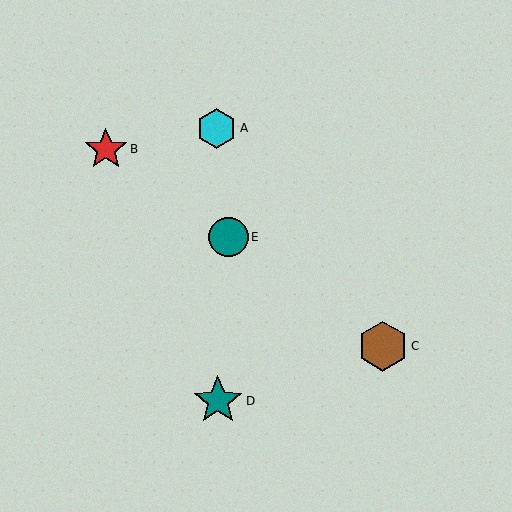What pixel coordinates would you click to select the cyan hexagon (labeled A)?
Click at (217, 128) to select the cyan hexagon A.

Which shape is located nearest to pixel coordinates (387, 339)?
The brown hexagon (labeled C) at (383, 346) is nearest to that location.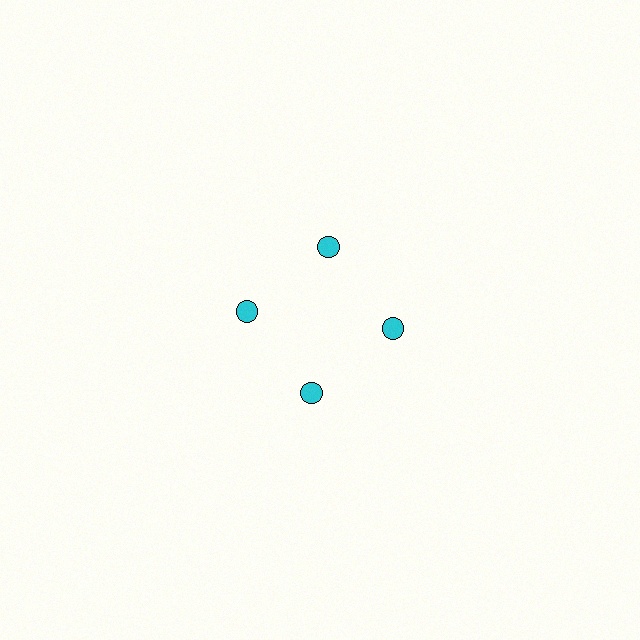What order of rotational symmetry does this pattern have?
This pattern has 4-fold rotational symmetry.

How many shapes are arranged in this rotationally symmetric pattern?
There are 4 shapes, arranged in 4 groups of 1.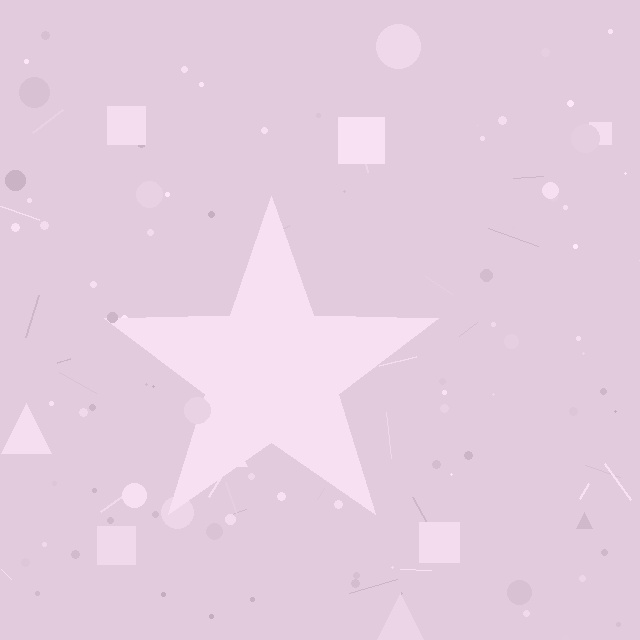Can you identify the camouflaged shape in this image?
The camouflaged shape is a star.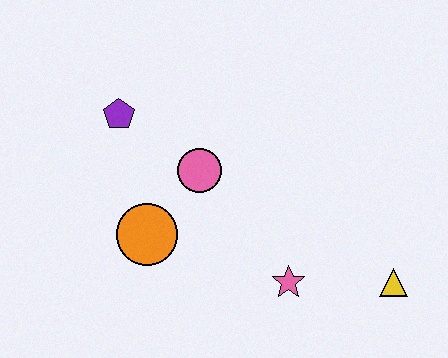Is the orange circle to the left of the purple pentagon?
No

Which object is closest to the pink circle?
The orange circle is closest to the pink circle.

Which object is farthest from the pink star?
The purple pentagon is farthest from the pink star.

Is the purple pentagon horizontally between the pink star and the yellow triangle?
No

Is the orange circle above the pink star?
Yes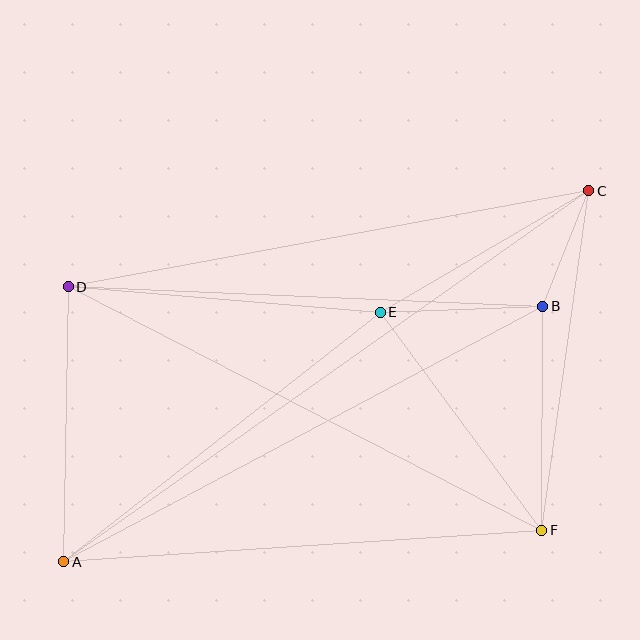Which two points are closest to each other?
Points B and C are closest to each other.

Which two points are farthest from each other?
Points A and C are farthest from each other.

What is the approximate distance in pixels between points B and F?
The distance between B and F is approximately 224 pixels.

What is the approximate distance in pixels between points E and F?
The distance between E and F is approximately 271 pixels.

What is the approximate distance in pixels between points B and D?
The distance between B and D is approximately 475 pixels.